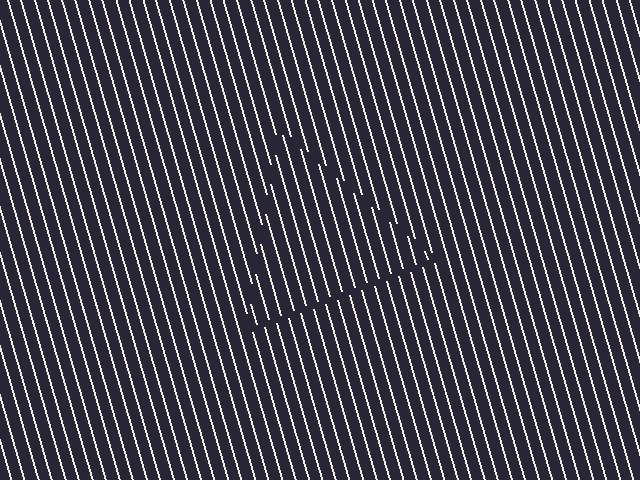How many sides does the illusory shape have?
3 sides — the line-ends trace a triangle.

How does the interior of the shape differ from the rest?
The interior of the shape contains the same grating, shifted by half a period — the contour is defined by the phase discontinuity where line-ends from the inner and outer gratings abut.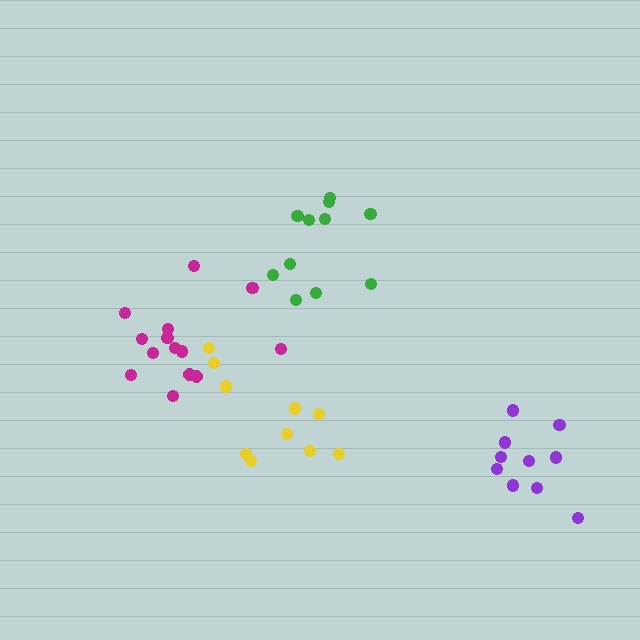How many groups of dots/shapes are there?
There are 4 groups.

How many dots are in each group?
Group 1: 10 dots, Group 2: 10 dots, Group 3: 14 dots, Group 4: 11 dots (45 total).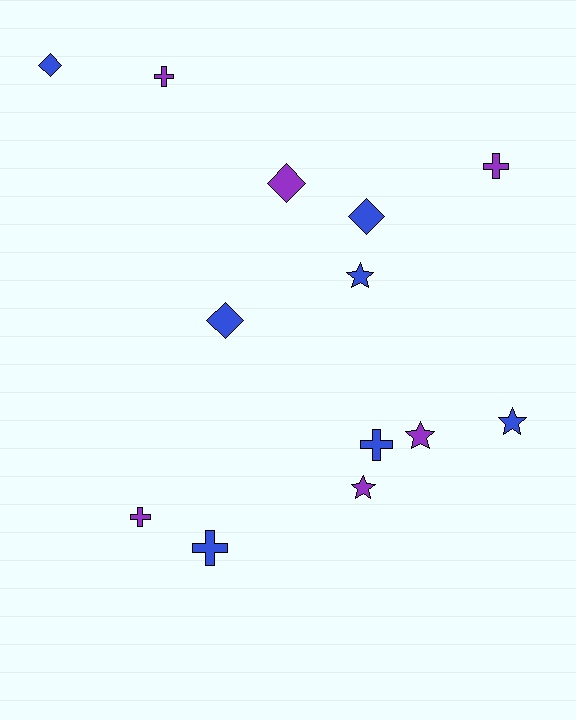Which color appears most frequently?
Blue, with 7 objects.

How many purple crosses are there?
There are 3 purple crosses.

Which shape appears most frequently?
Cross, with 5 objects.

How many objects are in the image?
There are 13 objects.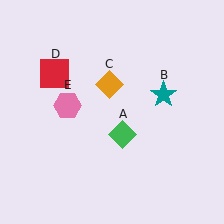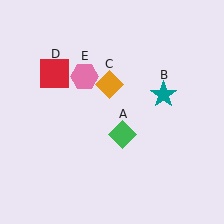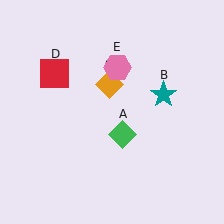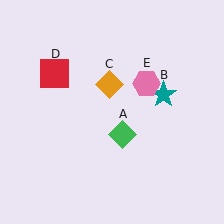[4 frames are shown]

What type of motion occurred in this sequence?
The pink hexagon (object E) rotated clockwise around the center of the scene.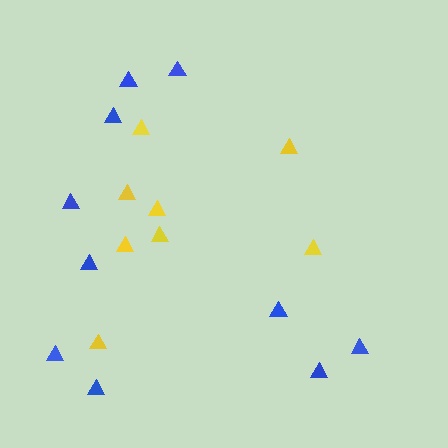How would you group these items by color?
There are 2 groups: one group of yellow triangles (8) and one group of blue triangles (10).